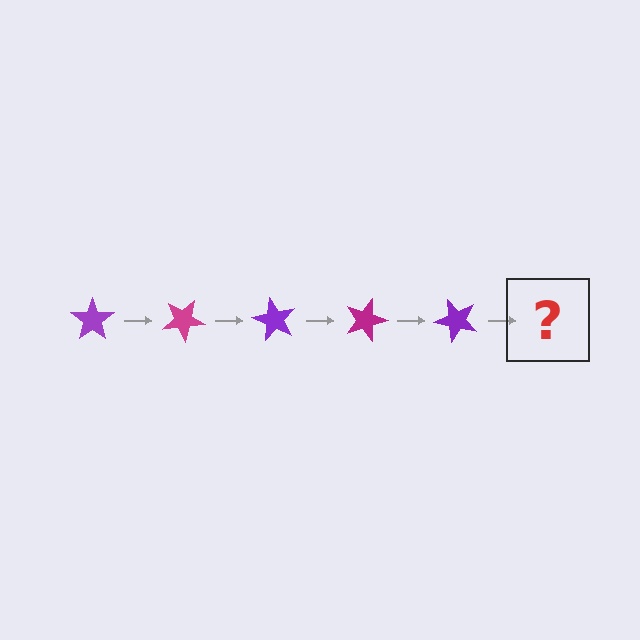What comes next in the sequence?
The next element should be a magenta star, rotated 150 degrees from the start.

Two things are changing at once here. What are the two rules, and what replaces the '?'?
The two rules are that it rotates 30 degrees each step and the color cycles through purple and magenta. The '?' should be a magenta star, rotated 150 degrees from the start.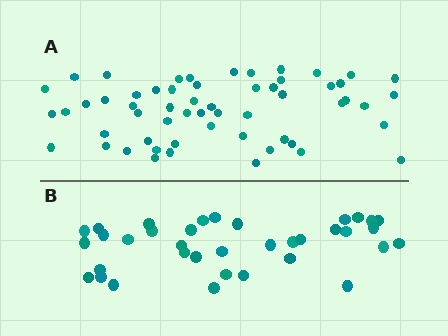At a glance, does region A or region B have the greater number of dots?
Region A (the top region) has more dots.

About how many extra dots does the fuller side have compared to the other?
Region A has approximately 20 more dots than region B.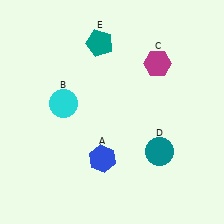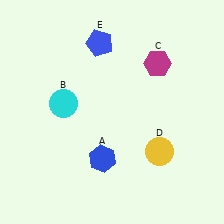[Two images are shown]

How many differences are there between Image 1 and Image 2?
There are 2 differences between the two images.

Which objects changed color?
D changed from teal to yellow. E changed from teal to blue.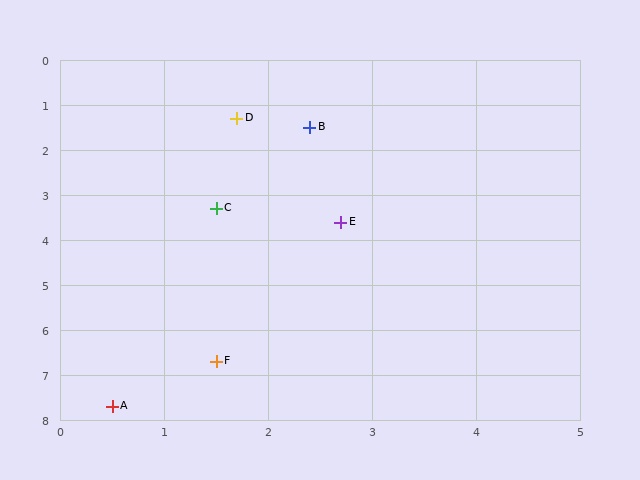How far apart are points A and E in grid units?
Points A and E are about 4.7 grid units apart.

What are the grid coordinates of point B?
Point B is at approximately (2.4, 1.5).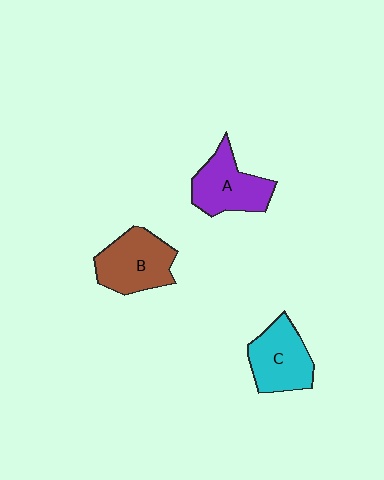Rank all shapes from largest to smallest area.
From largest to smallest: B (brown), A (purple), C (cyan).